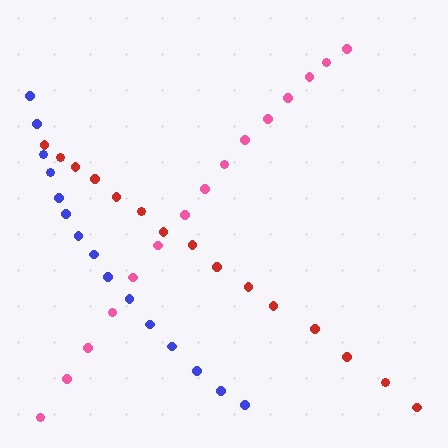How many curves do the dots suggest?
There are 3 distinct paths.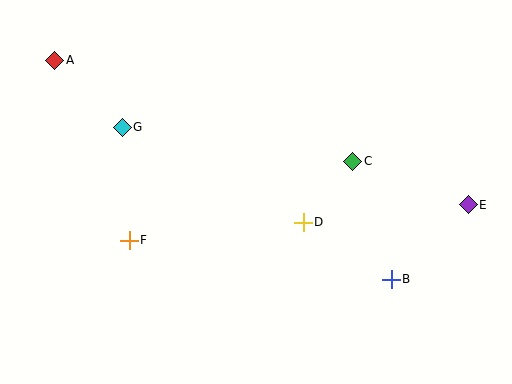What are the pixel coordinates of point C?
Point C is at (353, 161).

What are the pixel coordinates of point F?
Point F is at (129, 240).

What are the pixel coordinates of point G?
Point G is at (122, 127).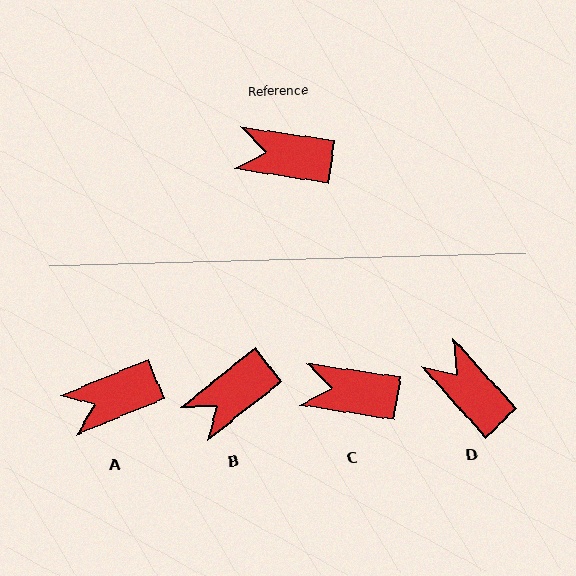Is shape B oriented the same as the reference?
No, it is off by about 47 degrees.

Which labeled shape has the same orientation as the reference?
C.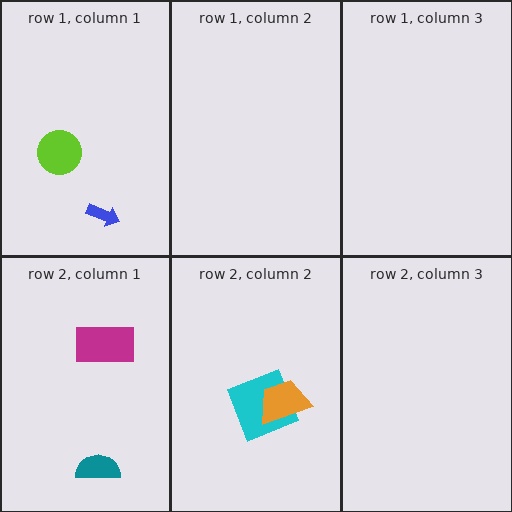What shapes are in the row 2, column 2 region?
The cyan square, the orange trapezoid.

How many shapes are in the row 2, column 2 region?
2.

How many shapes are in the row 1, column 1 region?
2.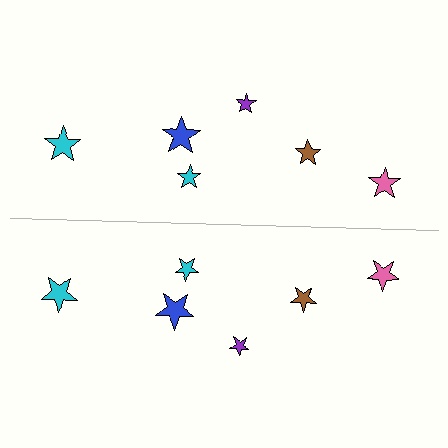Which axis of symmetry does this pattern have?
The pattern has a horizontal axis of symmetry running through the center of the image.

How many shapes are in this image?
There are 12 shapes in this image.